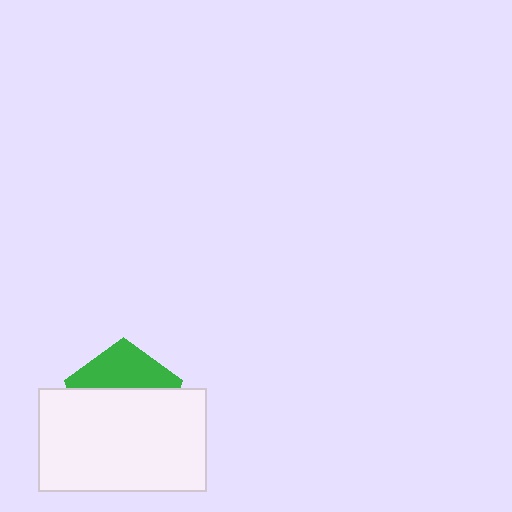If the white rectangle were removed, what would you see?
You would see the complete green pentagon.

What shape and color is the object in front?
The object in front is a white rectangle.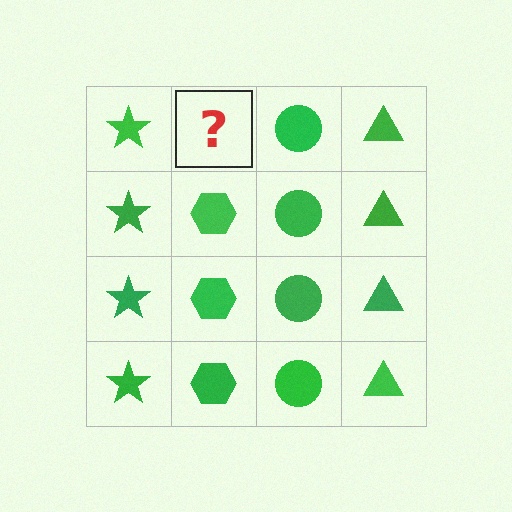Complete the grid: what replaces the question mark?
The question mark should be replaced with a green hexagon.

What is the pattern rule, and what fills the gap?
The rule is that each column has a consistent shape. The gap should be filled with a green hexagon.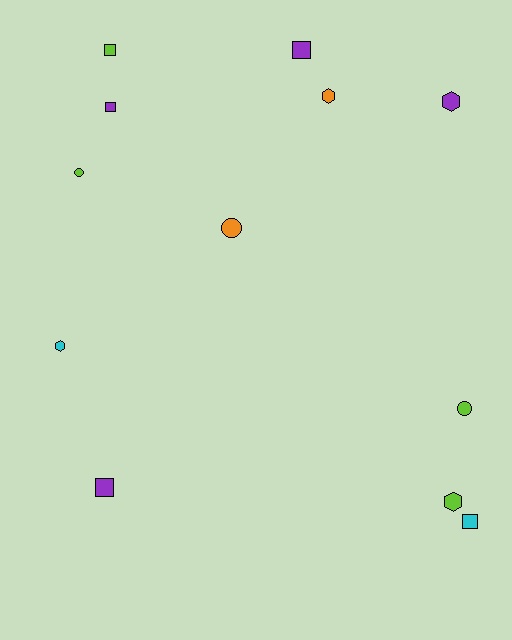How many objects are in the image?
There are 12 objects.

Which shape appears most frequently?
Square, with 5 objects.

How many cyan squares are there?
There is 1 cyan square.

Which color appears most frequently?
Lime, with 4 objects.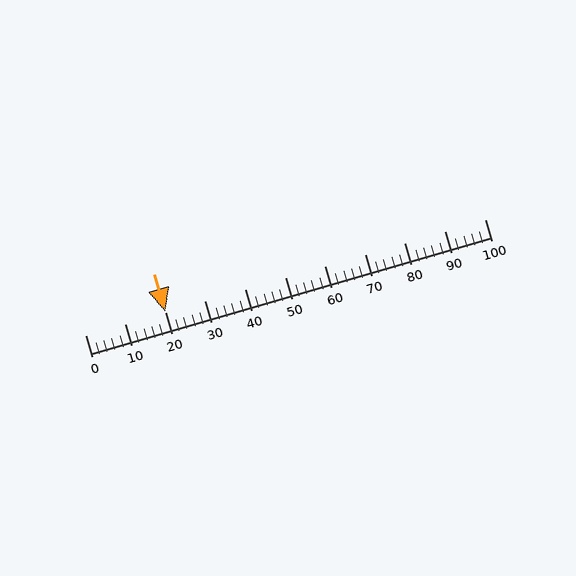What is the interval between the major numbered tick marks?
The major tick marks are spaced 10 units apart.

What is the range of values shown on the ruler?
The ruler shows values from 0 to 100.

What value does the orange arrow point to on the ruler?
The orange arrow points to approximately 20.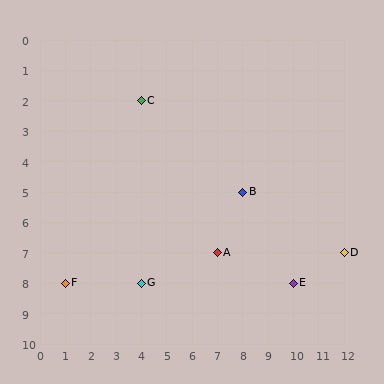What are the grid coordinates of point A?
Point A is at grid coordinates (7, 7).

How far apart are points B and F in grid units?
Points B and F are 7 columns and 3 rows apart (about 7.6 grid units diagonally).